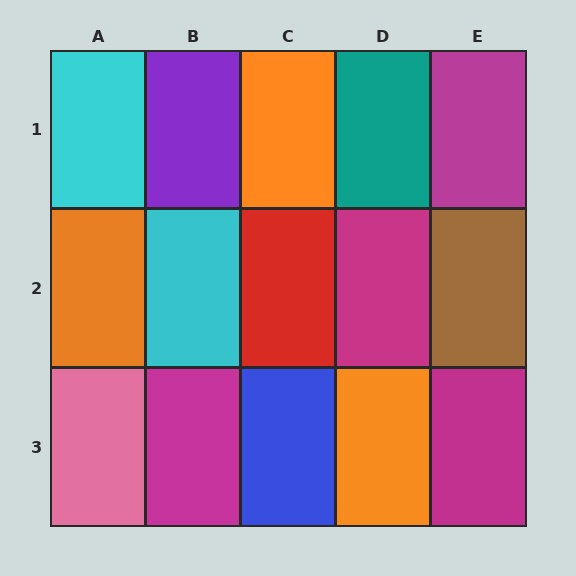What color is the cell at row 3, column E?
Magenta.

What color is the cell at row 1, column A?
Cyan.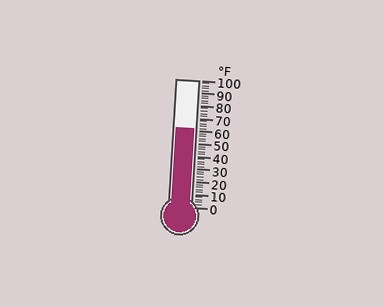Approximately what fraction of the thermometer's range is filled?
The thermometer is filled to approximately 60% of its range.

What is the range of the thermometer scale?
The thermometer scale ranges from 0°F to 100°F.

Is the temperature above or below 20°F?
The temperature is above 20°F.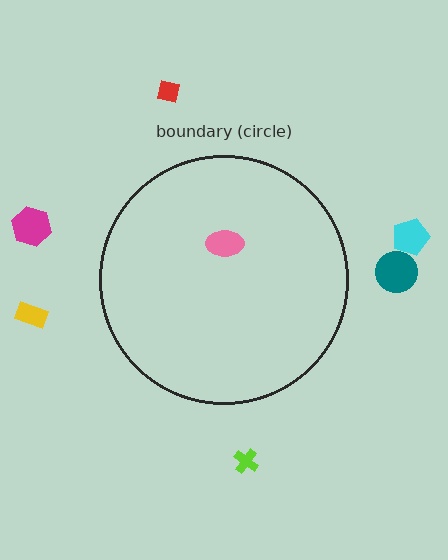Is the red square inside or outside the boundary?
Outside.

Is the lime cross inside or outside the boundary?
Outside.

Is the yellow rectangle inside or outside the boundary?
Outside.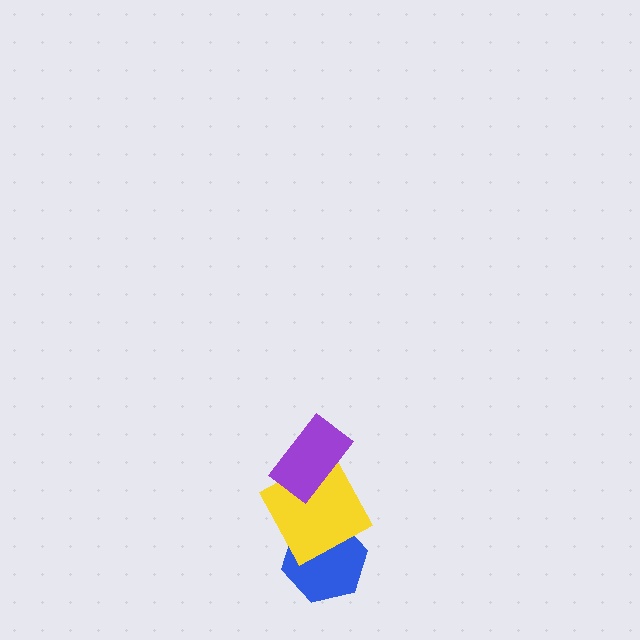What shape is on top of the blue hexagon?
The yellow square is on top of the blue hexagon.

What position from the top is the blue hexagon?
The blue hexagon is 3rd from the top.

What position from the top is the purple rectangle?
The purple rectangle is 1st from the top.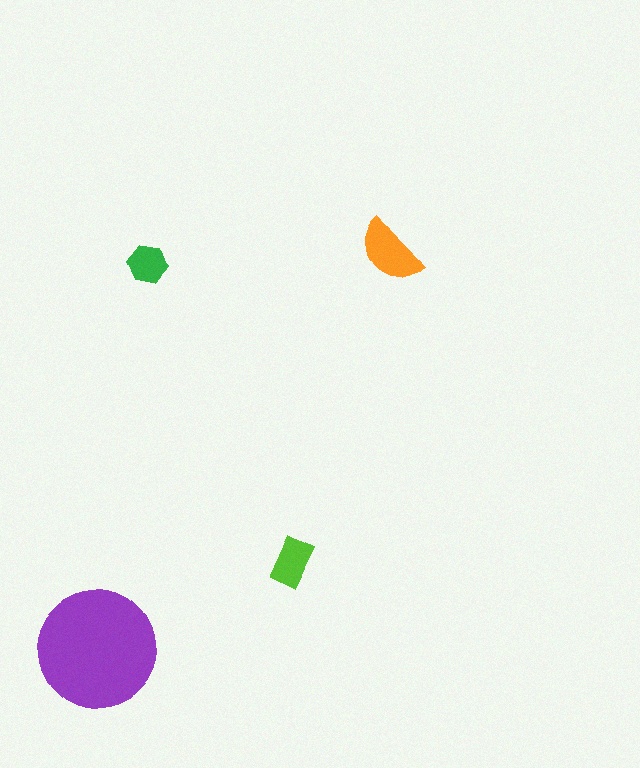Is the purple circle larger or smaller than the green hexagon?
Larger.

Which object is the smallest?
The green hexagon.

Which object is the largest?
The purple circle.